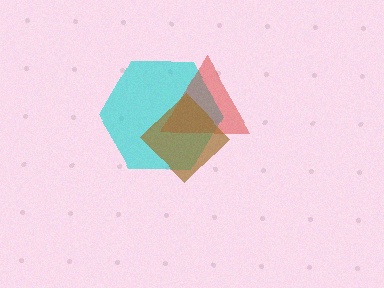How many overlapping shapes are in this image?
There are 3 overlapping shapes in the image.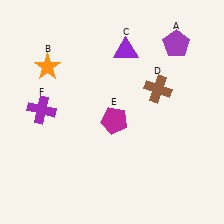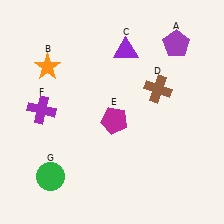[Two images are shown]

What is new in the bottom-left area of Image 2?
A green circle (G) was added in the bottom-left area of Image 2.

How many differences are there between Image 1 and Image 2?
There is 1 difference between the two images.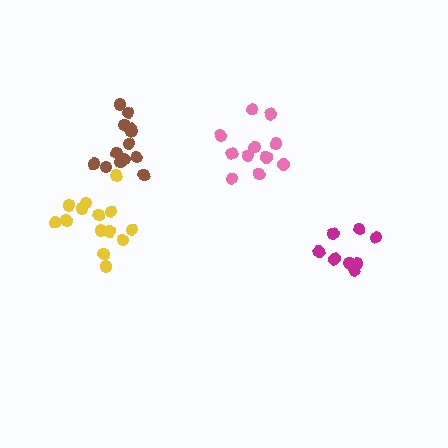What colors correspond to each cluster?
The clusters are colored: pink, yellow, brown, magenta.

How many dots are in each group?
Group 1: 12 dots, Group 2: 14 dots, Group 3: 13 dots, Group 4: 9 dots (48 total).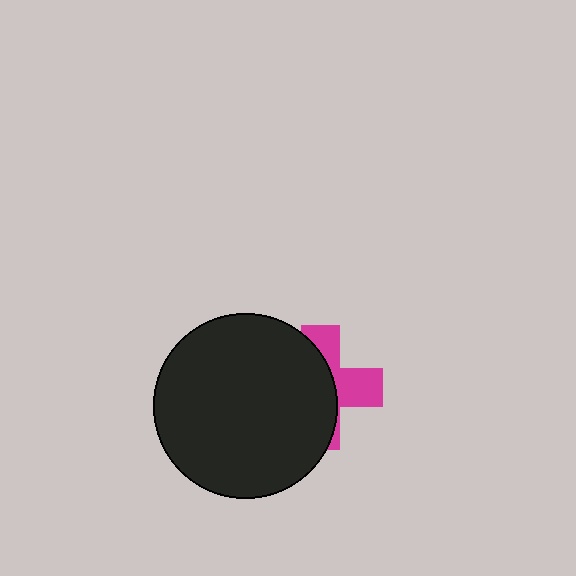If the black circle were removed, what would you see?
You would see the complete magenta cross.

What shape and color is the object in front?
The object in front is a black circle.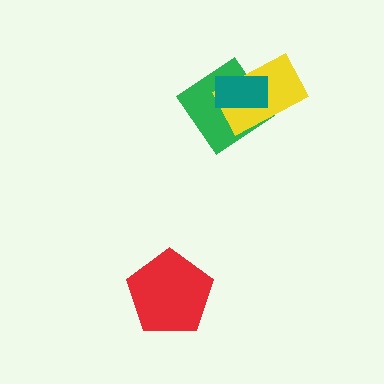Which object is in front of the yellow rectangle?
The teal rectangle is in front of the yellow rectangle.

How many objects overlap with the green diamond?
2 objects overlap with the green diamond.